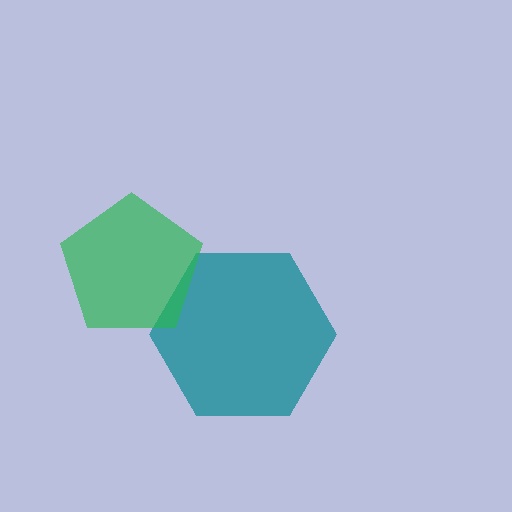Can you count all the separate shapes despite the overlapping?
Yes, there are 2 separate shapes.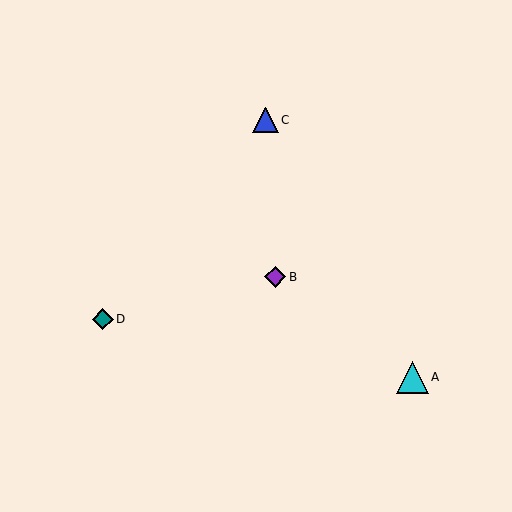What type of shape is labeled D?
Shape D is a teal diamond.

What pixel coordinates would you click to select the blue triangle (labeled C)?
Click at (265, 120) to select the blue triangle C.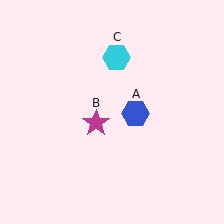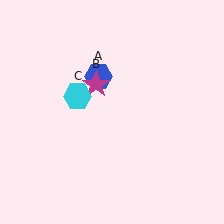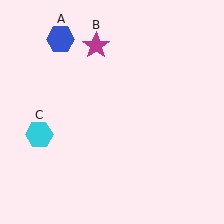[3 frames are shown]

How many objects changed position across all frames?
3 objects changed position: blue hexagon (object A), magenta star (object B), cyan hexagon (object C).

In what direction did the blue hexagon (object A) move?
The blue hexagon (object A) moved up and to the left.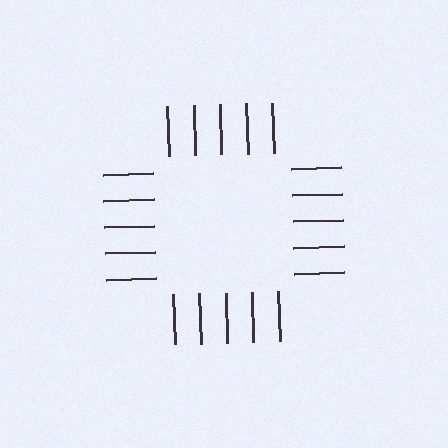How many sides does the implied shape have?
4 sides — the line-ends trace a square.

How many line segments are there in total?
20 — 5 along each of the 4 edges.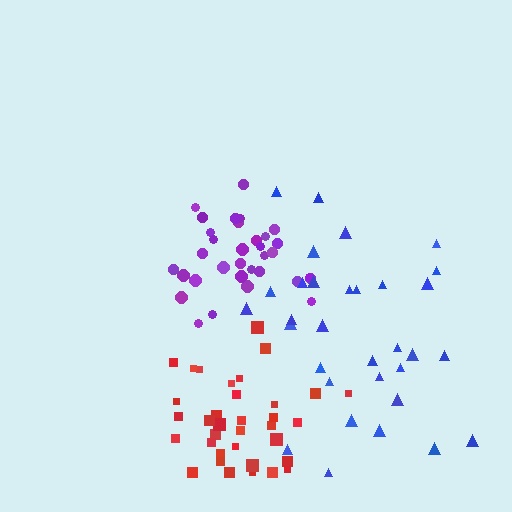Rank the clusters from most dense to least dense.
purple, red, blue.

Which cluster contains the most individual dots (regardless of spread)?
Red (35).